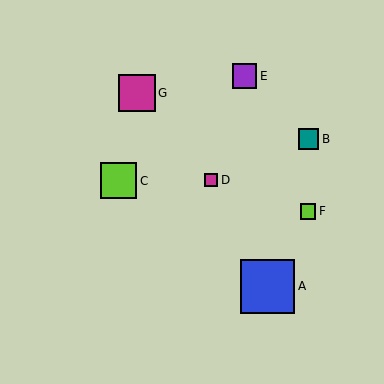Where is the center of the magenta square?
The center of the magenta square is at (211, 180).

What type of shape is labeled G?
Shape G is a magenta square.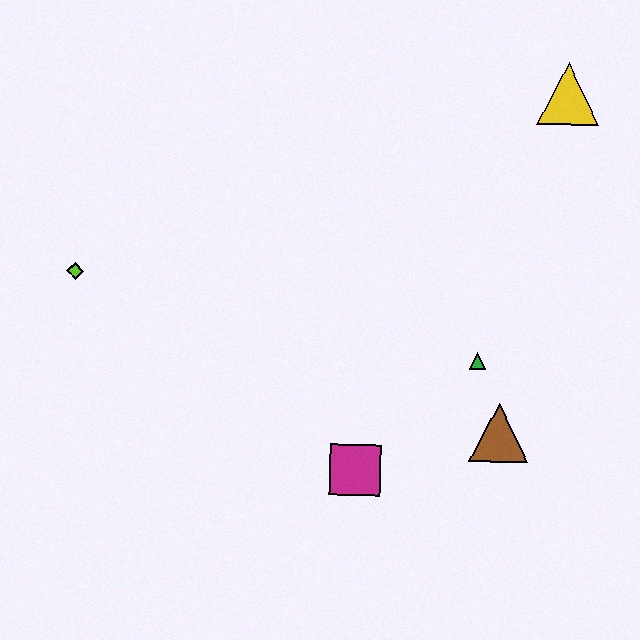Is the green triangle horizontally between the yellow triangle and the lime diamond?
Yes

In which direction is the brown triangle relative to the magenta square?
The brown triangle is to the right of the magenta square.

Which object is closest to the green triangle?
The brown triangle is closest to the green triangle.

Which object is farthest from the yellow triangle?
The lime diamond is farthest from the yellow triangle.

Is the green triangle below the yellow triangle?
Yes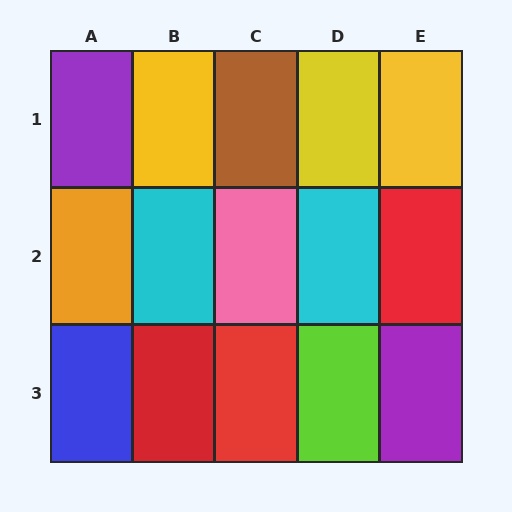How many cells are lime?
1 cell is lime.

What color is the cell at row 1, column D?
Yellow.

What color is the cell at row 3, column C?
Red.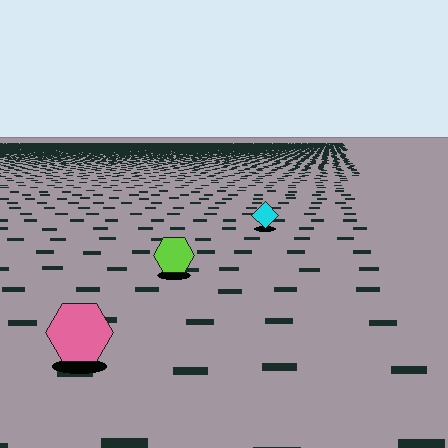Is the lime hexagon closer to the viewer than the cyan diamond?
Yes. The lime hexagon is closer — you can tell from the texture gradient: the ground texture is coarser near it.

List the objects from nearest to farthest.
From nearest to farthest: the pink hexagon, the lime hexagon, the cyan diamond.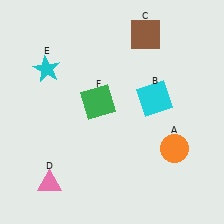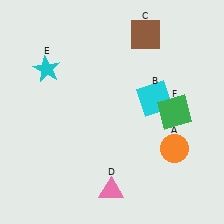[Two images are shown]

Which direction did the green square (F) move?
The green square (F) moved right.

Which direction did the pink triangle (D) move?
The pink triangle (D) moved right.